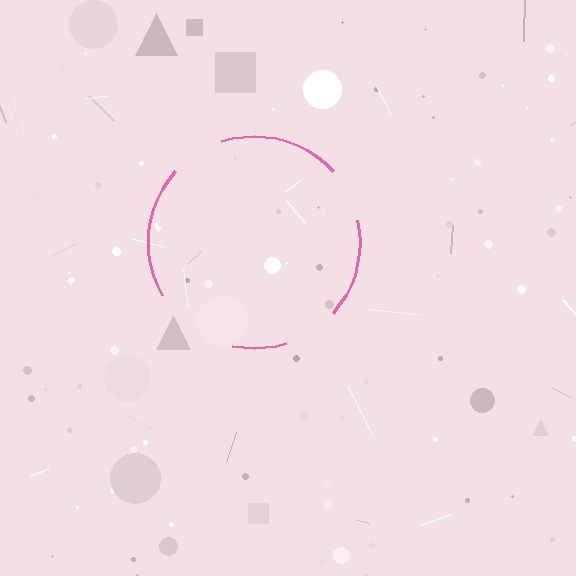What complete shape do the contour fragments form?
The contour fragments form a circle.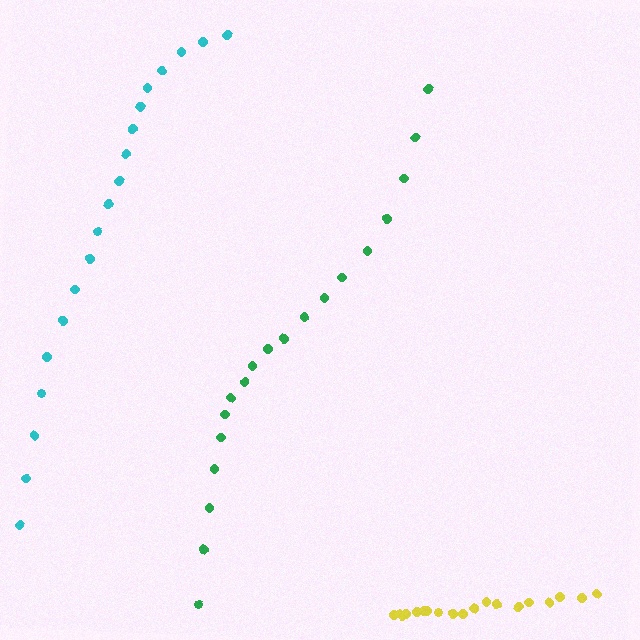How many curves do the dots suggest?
There are 3 distinct paths.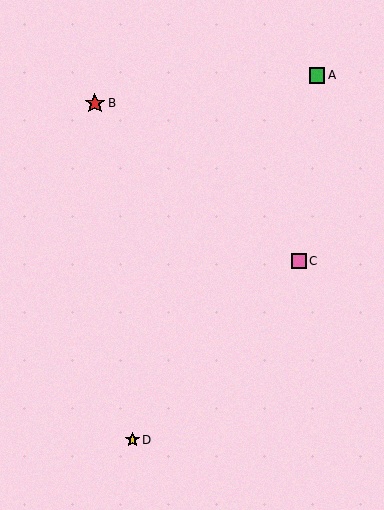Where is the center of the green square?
The center of the green square is at (317, 75).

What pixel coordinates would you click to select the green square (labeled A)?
Click at (317, 75) to select the green square A.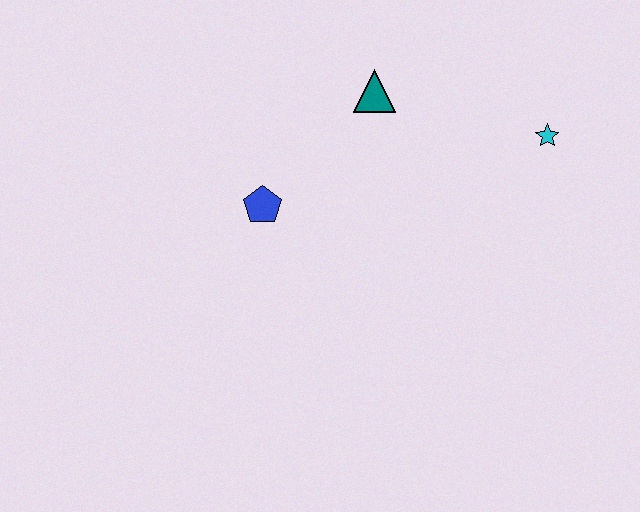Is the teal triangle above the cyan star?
Yes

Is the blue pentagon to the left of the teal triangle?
Yes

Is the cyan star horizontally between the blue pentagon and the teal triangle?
No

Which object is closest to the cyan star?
The teal triangle is closest to the cyan star.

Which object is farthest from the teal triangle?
The cyan star is farthest from the teal triangle.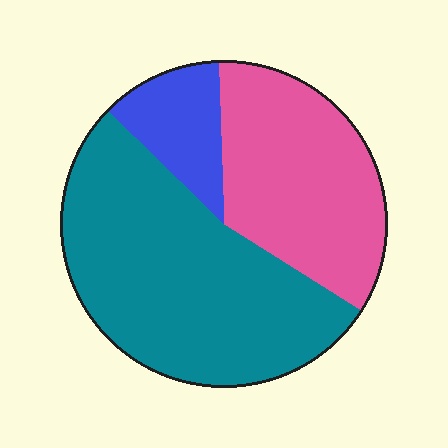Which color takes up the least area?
Blue, at roughly 10%.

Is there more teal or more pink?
Teal.